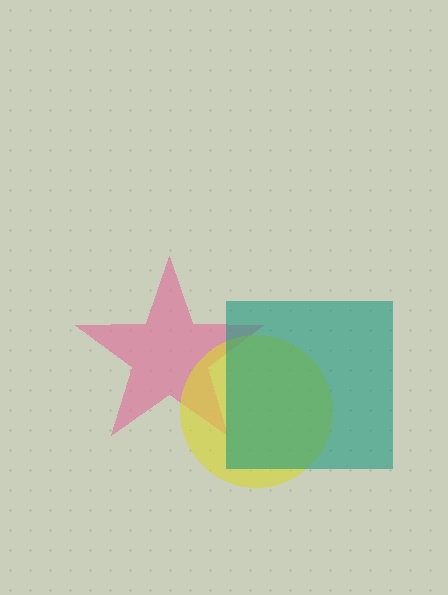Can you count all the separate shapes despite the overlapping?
Yes, there are 3 separate shapes.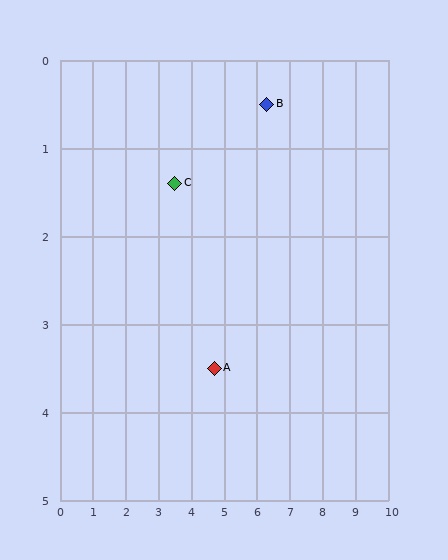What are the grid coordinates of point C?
Point C is at approximately (3.5, 1.4).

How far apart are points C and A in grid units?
Points C and A are about 2.4 grid units apart.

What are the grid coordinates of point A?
Point A is at approximately (4.7, 3.5).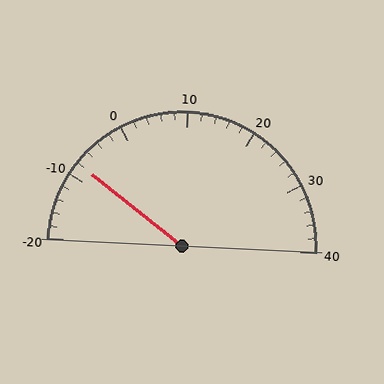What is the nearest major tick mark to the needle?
The nearest major tick mark is -10.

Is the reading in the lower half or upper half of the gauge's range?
The reading is in the lower half of the range (-20 to 40).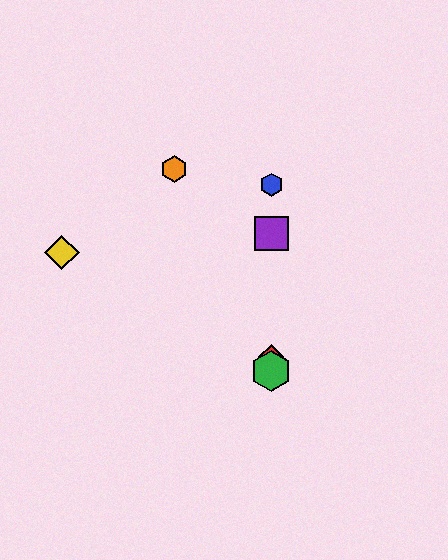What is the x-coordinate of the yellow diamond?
The yellow diamond is at x≈62.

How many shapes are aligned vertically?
4 shapes (the red diamond, the blue hexagon, the green hexagon, the purple square) are aligned vertically.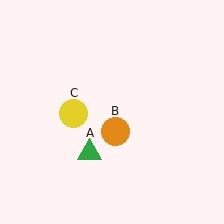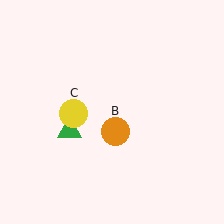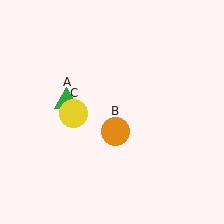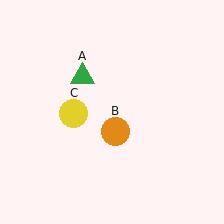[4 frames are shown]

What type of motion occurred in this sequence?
The green triangle (object A) rotated clockwise around the center of the scene.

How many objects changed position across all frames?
1 object changed position: green triangle (object A).